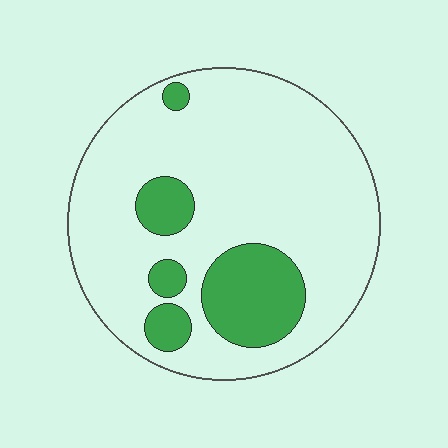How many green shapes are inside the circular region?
5.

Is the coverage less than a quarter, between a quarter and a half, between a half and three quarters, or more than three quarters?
Less than a quarter.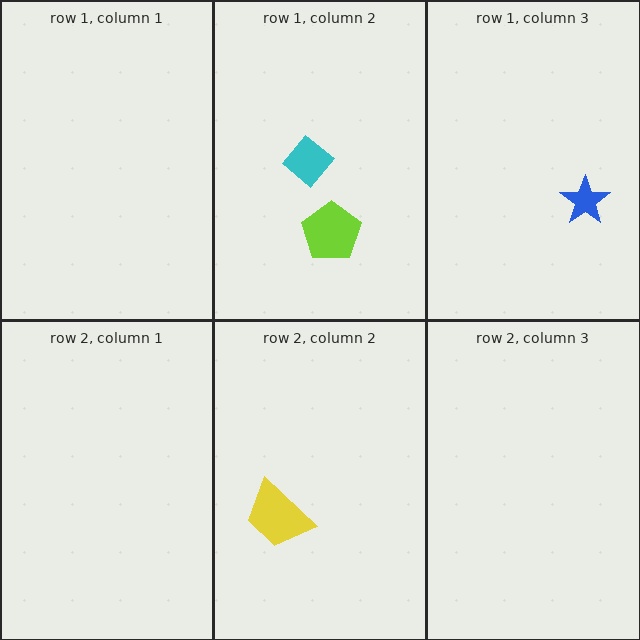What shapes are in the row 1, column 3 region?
The blue star.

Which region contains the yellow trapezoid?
The row 2, column 2 region.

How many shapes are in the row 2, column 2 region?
1.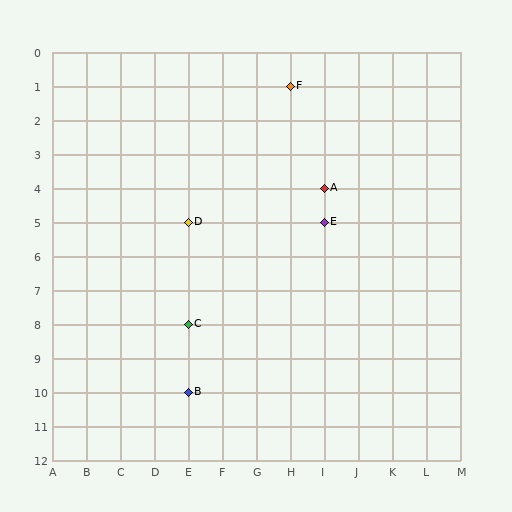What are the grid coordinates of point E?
Point E is at grid coordinates (I, 5).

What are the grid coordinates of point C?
Point C is at grid coordinates (E, 8).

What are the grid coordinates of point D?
Point D is at grid coordinates (E, 5).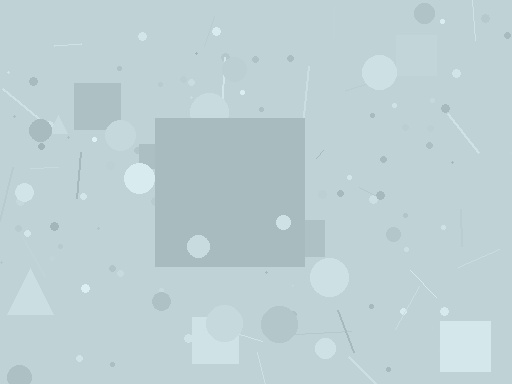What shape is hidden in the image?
A square is hidden in the image.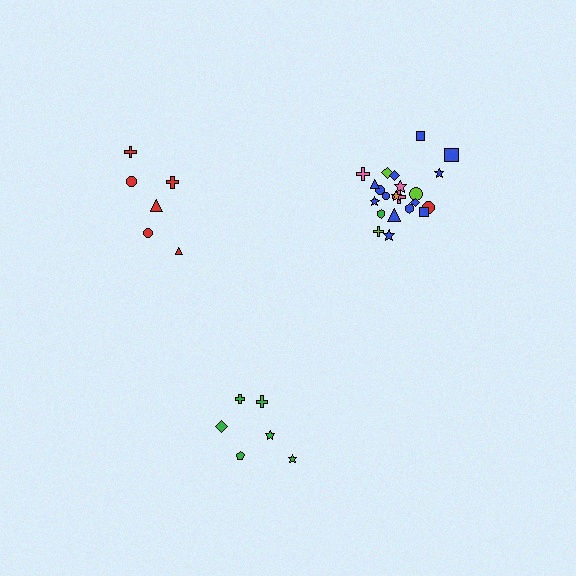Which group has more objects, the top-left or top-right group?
The top-right group.